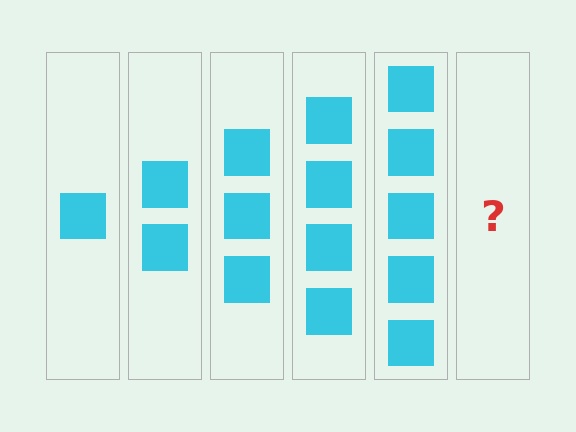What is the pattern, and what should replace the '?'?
The pattern is that each step adds one more square. The '?' should be 6 squares.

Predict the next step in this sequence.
The next step is 6 squares.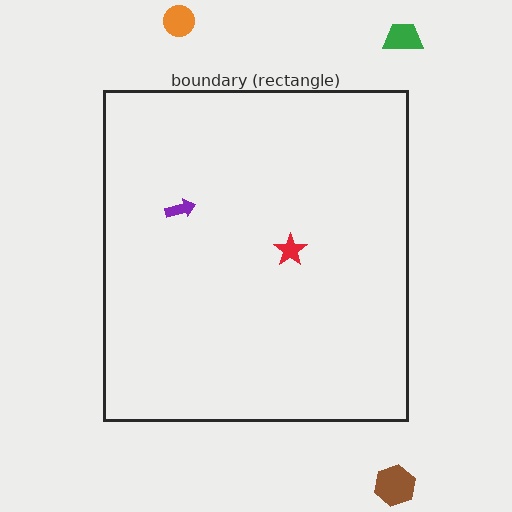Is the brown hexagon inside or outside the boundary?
Outside.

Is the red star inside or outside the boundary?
Inside.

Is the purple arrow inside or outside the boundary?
Inside.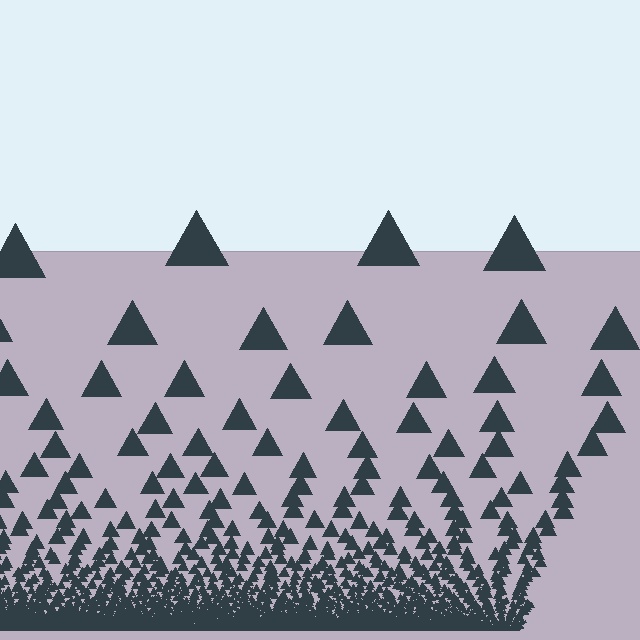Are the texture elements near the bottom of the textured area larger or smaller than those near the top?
Smaller. The gradient is inverted — elements near the bottom are smaller and denser.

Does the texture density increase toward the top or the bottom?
Density increases toward the bottom.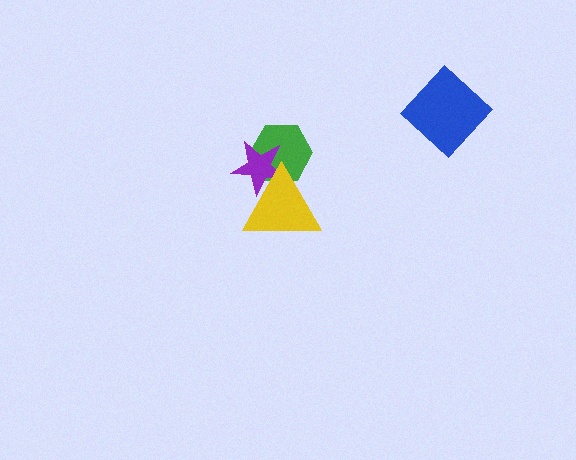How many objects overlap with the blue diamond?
0 objects overlap with the blue diamond.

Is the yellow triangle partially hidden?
No, no other shape covers it.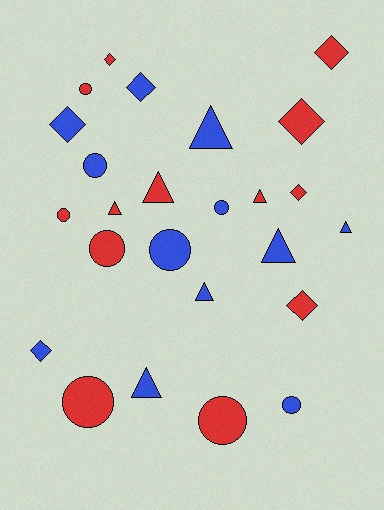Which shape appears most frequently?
Circle, with 9 objects.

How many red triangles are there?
There are 3 red triangles.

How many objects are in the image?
There are 25 objects.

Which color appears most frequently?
Red, with 13 objects.